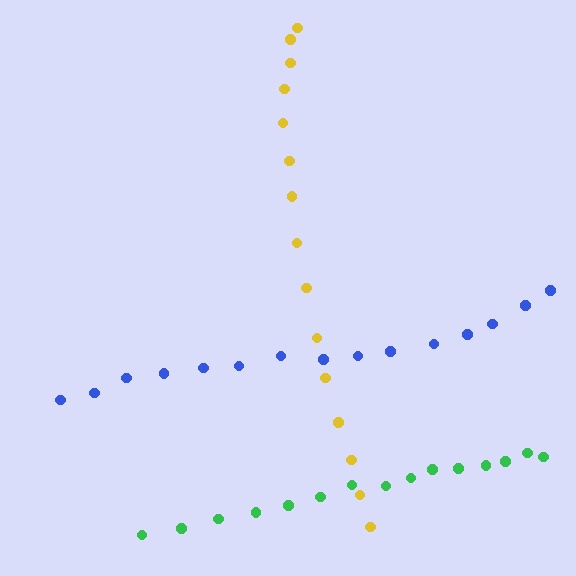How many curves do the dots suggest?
There are 3 distinct paths.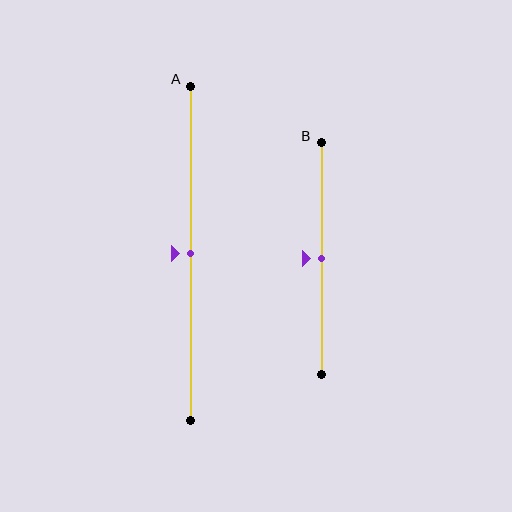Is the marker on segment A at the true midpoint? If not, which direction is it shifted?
Yes, the marker on segment A is at the true midpoint.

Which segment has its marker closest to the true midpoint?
Segment A has its marker closest to the true midpoint.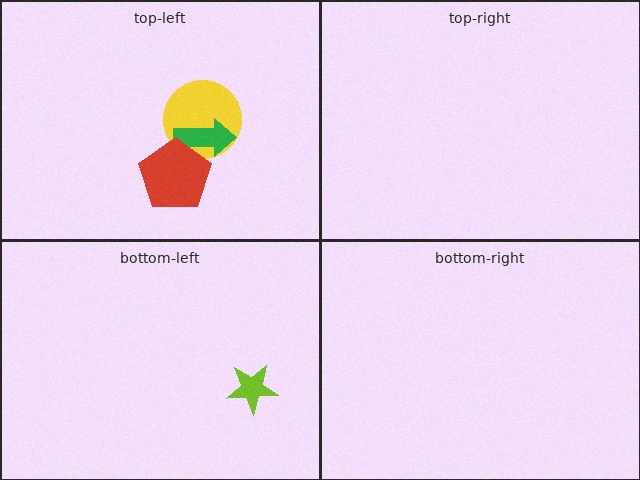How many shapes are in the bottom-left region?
1.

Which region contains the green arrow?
The top-left region.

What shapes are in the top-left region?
The yellow circle, the green arrow, the red pentagon.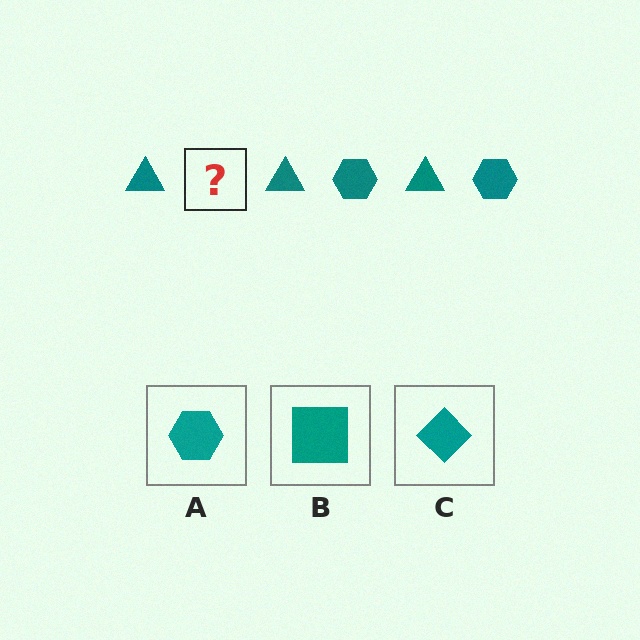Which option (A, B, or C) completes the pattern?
A.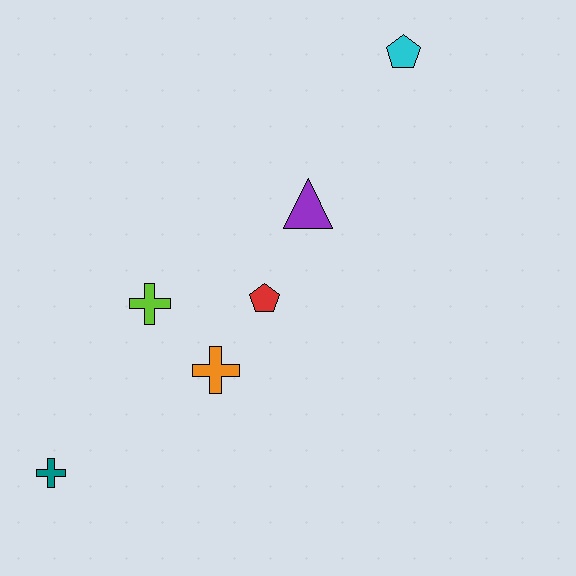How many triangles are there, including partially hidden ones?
There is 1 triangle.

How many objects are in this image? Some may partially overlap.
There are 6 objects.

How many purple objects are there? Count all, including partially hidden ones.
There is 1 purple object.